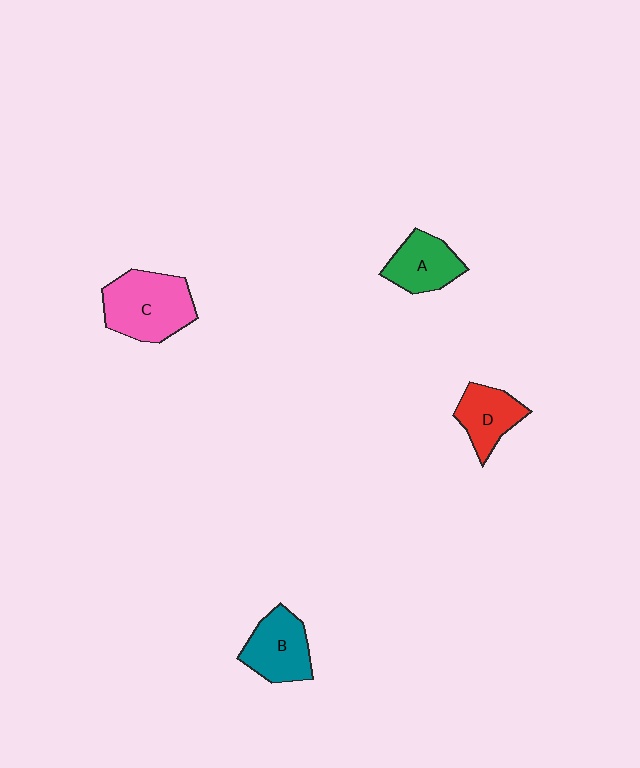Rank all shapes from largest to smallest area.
From largest to smallest: C (pink), B (teal), A (green), D (red).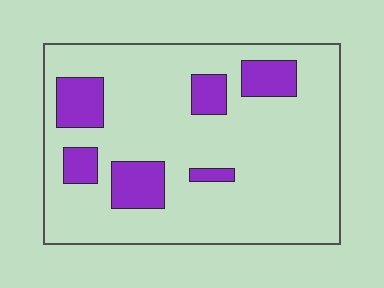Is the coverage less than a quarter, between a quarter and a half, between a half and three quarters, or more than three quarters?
Less than a quarter.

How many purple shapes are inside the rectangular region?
6.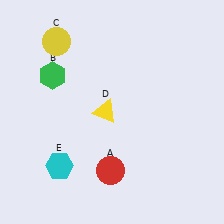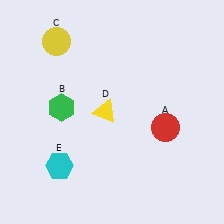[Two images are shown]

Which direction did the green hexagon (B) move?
The green hexagon (B) moved down.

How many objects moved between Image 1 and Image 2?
2 objects moved between the two images.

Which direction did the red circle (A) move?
The red circle (A) moved right.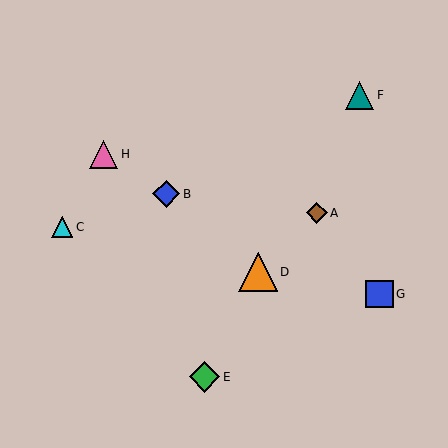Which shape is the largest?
The orange triangle (labeled D) is the largest.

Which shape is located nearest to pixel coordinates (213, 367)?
The green diamond (labeled E) at (204, 377) is nearest to that location.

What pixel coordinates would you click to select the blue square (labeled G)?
Click at (380, 294) to select the blue square G.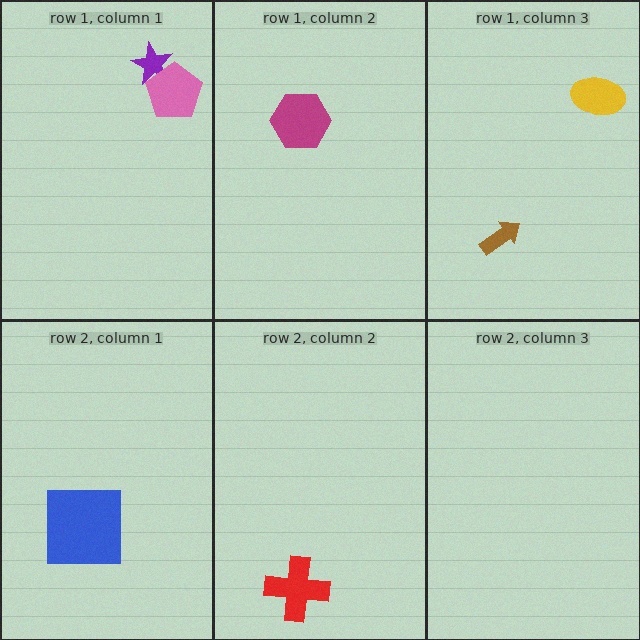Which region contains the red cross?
The row 2, column 2 region.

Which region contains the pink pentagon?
The row 1, column 1 region.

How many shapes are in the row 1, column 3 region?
2.